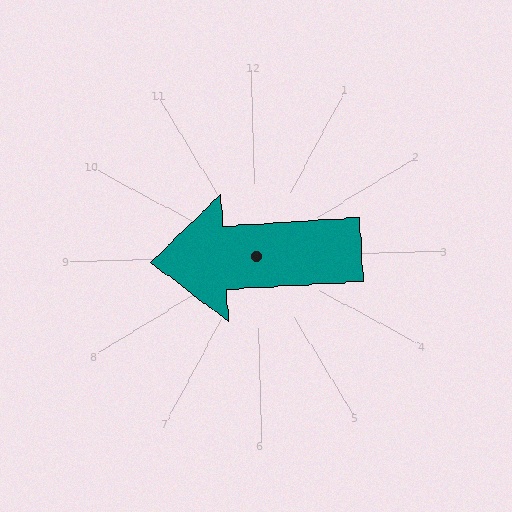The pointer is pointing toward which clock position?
Roughly 9 o'clock.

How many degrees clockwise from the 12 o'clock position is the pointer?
Approximately 268 degrees.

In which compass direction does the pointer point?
West.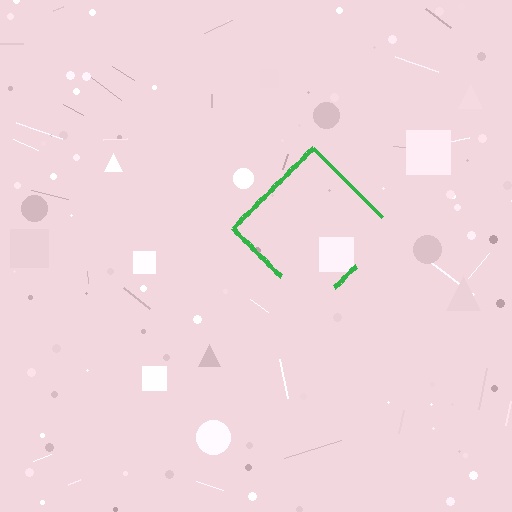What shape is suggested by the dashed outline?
The dashed outline suggests a diamond.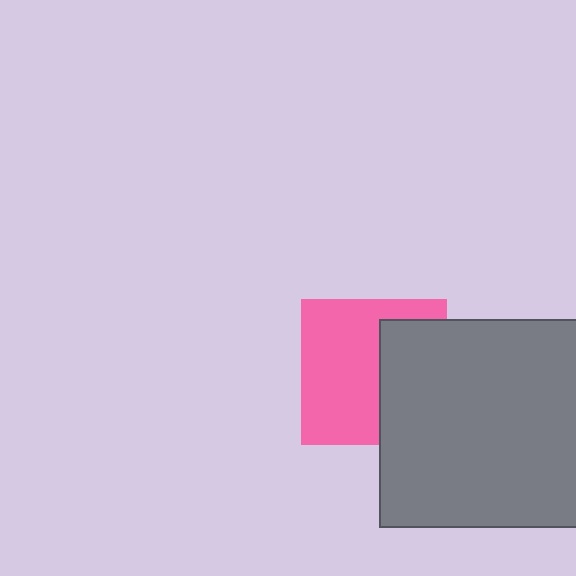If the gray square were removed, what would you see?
You would see the complete pink square.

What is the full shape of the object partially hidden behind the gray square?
The partially hidden object is a pink square.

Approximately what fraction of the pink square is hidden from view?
Roughly 40% of the pink square is hidden behind the gray square.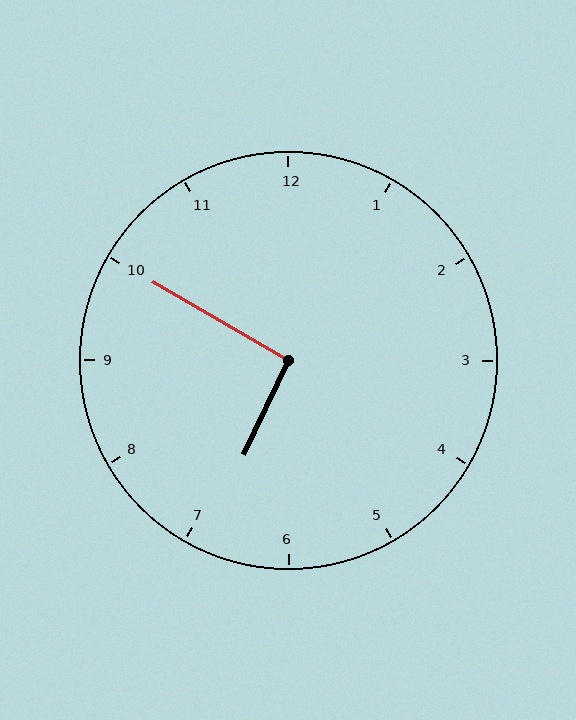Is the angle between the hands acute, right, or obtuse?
It is right.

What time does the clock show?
6:50.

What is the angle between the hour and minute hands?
Approximately 95 degrees.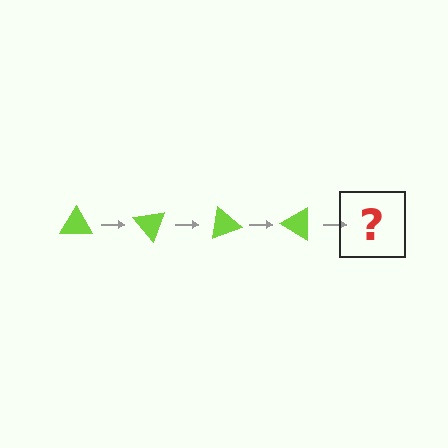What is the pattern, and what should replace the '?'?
The pattern is that the triangle rotates 50 degrees each step. The '?' should be a lime triangle rotated 200 degrees.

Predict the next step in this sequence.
The next step is a lime triangle rotated 200 degrees.